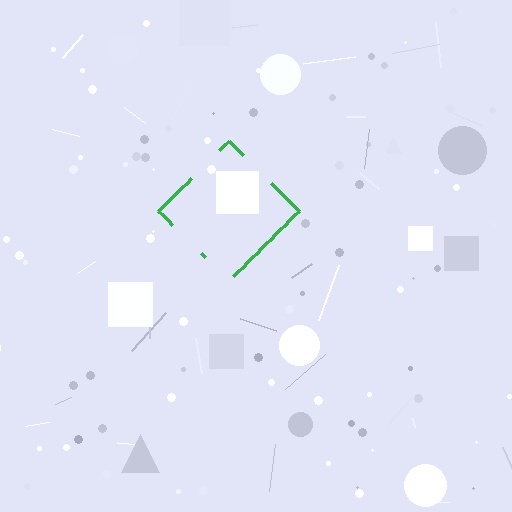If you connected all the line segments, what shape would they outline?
They would outline a diamond.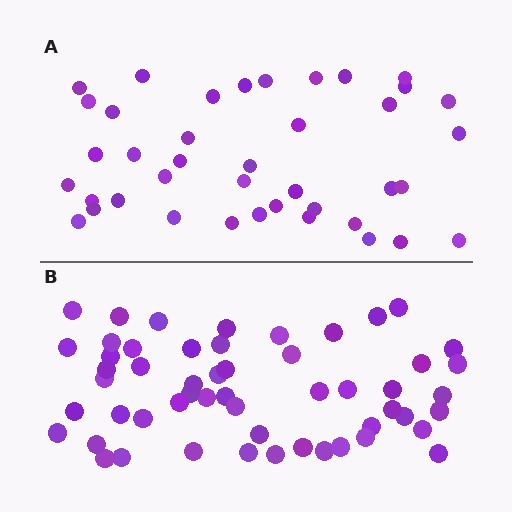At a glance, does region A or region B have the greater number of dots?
Region B (the bottom region) has more dots.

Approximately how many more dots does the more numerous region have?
Region B has approximately 15 more dots than region A.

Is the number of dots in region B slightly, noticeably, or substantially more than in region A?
Region B has noticeably more, but not dramatically so. The ratio is roughly 1.4 to 1.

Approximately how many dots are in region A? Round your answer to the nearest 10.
About 40 dots.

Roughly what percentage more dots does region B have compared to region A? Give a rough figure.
About 35% more.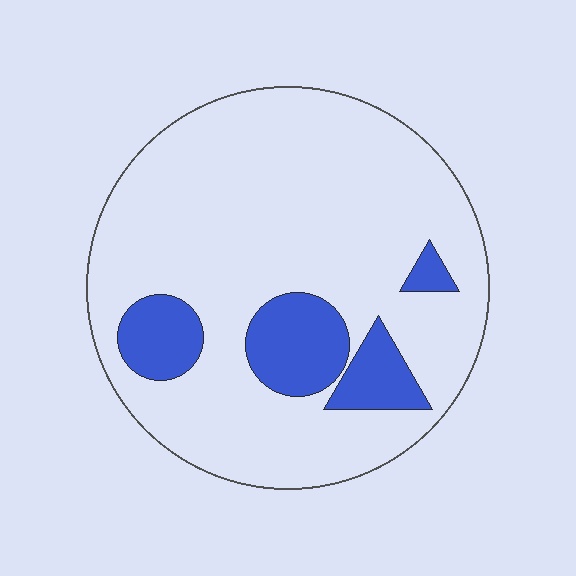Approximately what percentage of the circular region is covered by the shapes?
Approximately 15%.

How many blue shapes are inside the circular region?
4.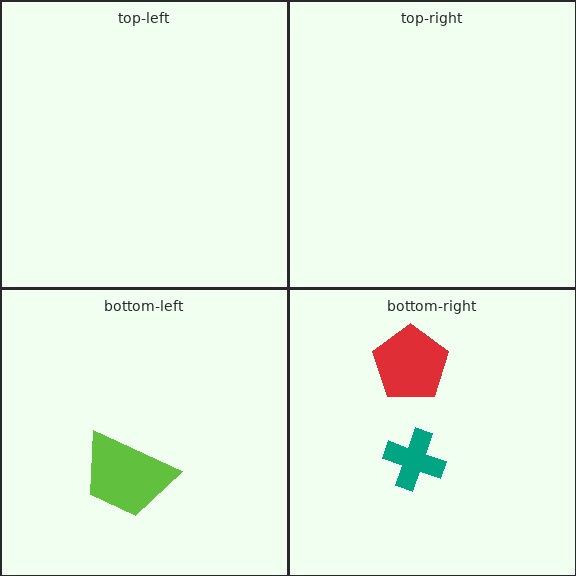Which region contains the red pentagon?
The bottom-right region.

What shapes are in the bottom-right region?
The red pentagon, the teal cross.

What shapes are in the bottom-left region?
The lime trapezoid.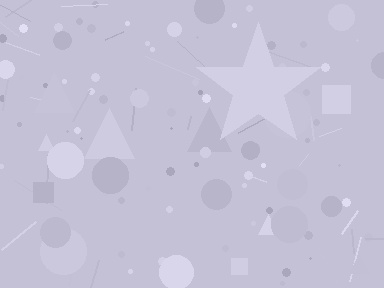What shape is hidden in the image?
A star is hidden in the image.